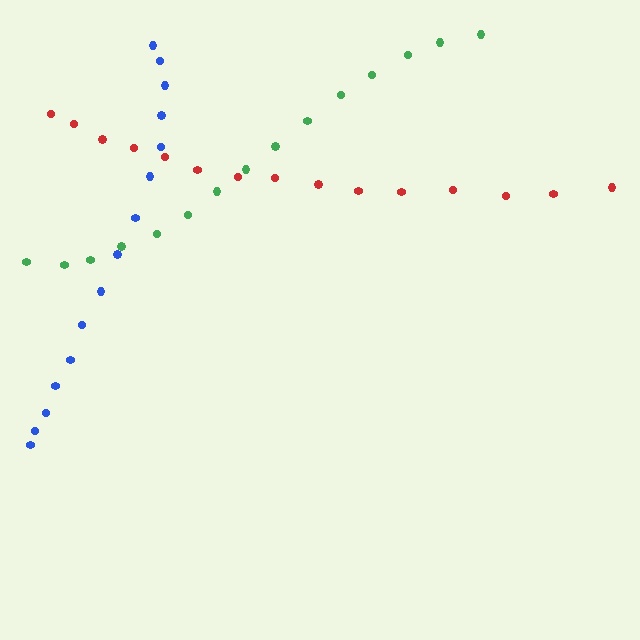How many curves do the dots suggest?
There are 3 distinct paths.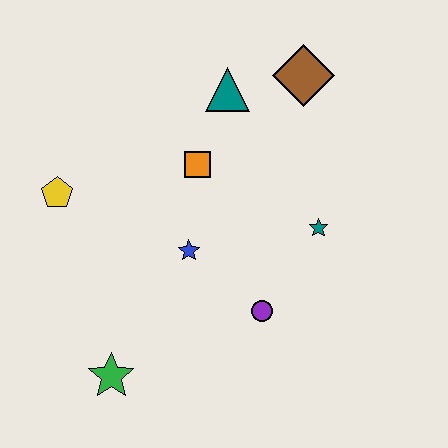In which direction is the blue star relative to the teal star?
The blue star is to the left of the teal star.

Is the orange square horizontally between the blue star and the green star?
No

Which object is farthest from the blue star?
The brown diamond is farthest from the blue star.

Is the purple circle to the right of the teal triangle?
Yes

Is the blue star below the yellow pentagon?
Yes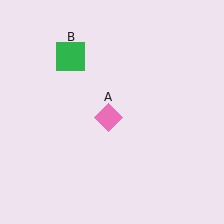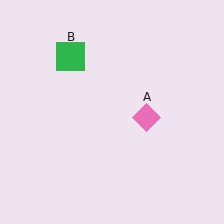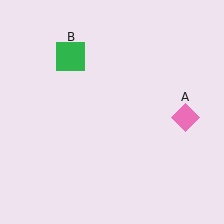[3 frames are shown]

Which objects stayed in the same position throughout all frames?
Green square (object B) remained stationary.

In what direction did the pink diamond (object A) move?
The pink diamond (object A) moved right.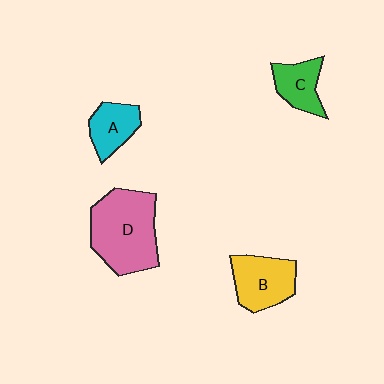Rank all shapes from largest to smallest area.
From largest to smallest: D (pink), B (yellow), C (green), A (cyan).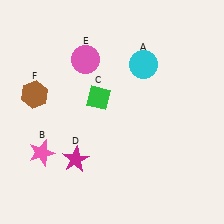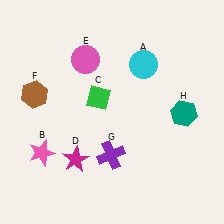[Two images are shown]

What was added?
A purple cross (G), a teal hexagon (H) were added in Image 2.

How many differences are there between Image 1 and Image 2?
There are 2 differences between the two images.